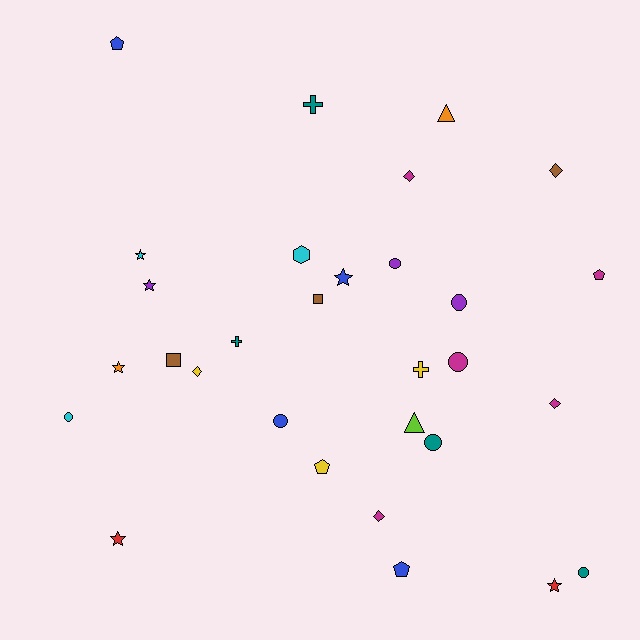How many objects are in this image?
There are 30 objects.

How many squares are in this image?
There are 2 squares.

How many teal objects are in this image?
There are 4 teal objects.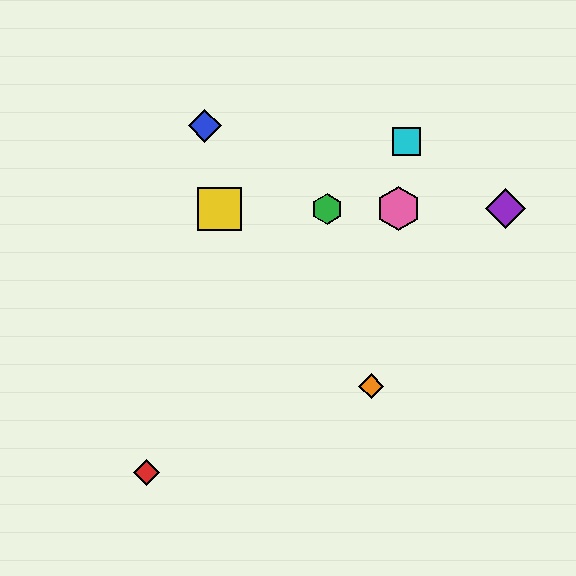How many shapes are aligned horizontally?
4 shapes (the green hexagon, the yellow square, the purple diamond, the pink hexagon) are aligned horizontally.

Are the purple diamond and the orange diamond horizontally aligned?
No, the purple diamond is at y≈209 and the orange diamond is at y≈386.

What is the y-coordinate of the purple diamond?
The purple diamond is at y≈209.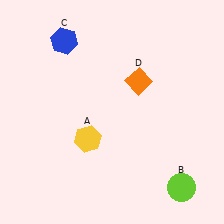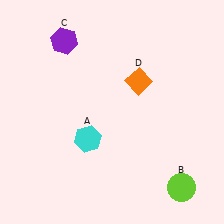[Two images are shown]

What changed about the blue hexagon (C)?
In Image 1, C is blue. In Image 2, it changed to purple.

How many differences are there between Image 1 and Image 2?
There are 2 differences between the two images.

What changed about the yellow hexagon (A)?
In Image 1, A is yellow. In Image 2, it changed to cyan.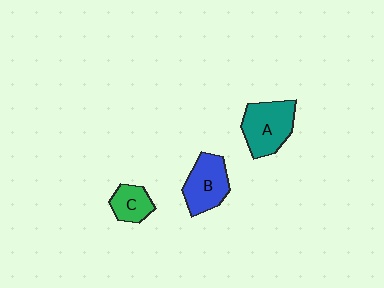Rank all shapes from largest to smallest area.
From largest to smallest: A (teal), B (blue), C (green).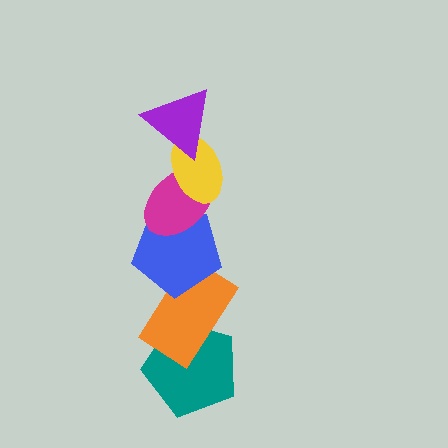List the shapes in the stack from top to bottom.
From top to bottom: the purple triangle, the yellow ellipse, the magenta ellipse, the blue pentagon, the orange rectangle, the teal pentagon.